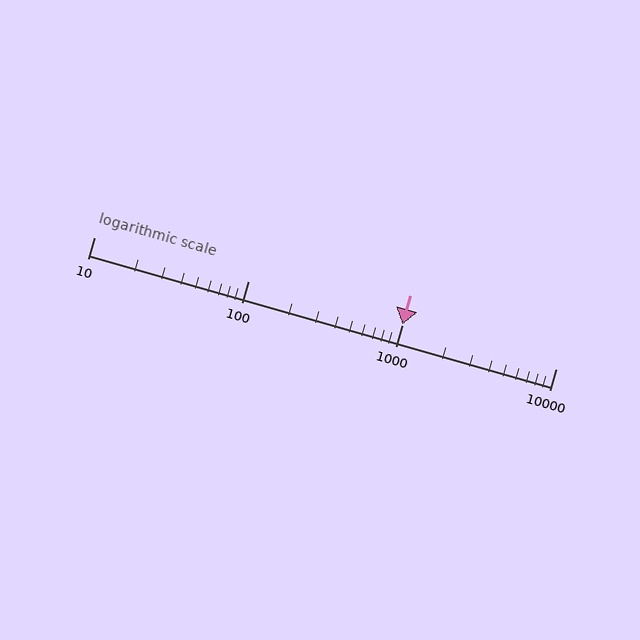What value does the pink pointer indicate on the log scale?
The pointer indicates approximately 1000.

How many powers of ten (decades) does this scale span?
The scale spans 3 decades, from 10 to 10000.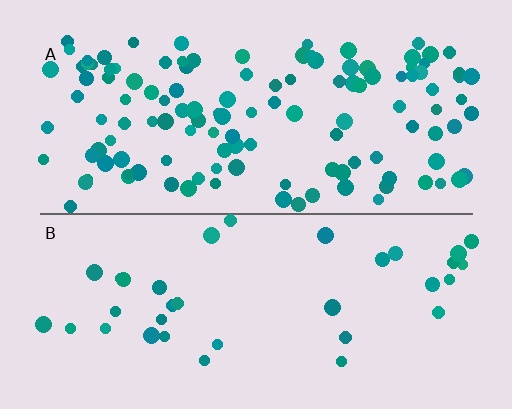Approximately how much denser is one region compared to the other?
Approximately 3.5× — region A over region B.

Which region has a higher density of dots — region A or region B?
A (the top).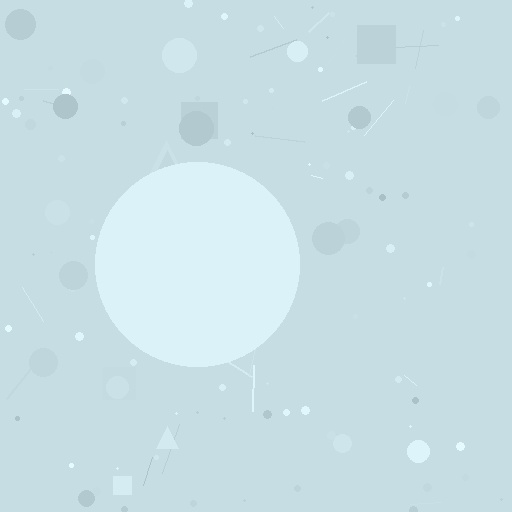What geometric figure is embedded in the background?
A circle is embedded in the background.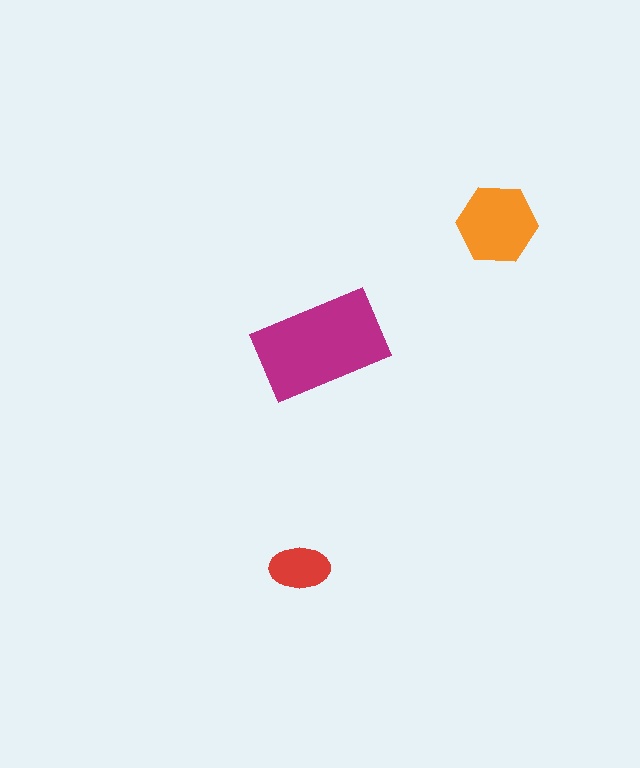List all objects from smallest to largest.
The red ellipse, the orange hexagon, the magenta rectangle.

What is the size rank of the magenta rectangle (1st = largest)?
1st.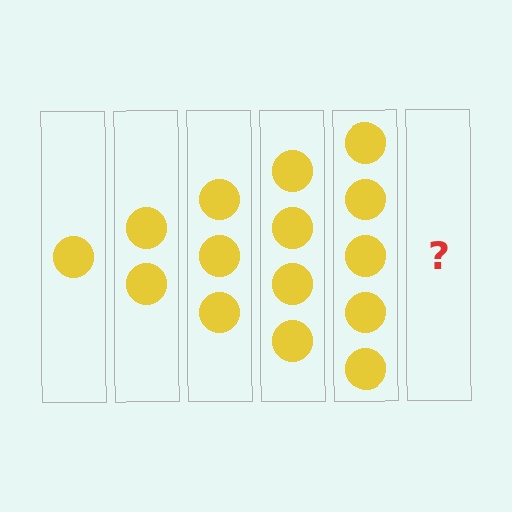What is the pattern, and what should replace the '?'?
The pattern is that each step adds one more circle. The '?' should be 6 circles.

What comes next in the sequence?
The next element should be 6 circles.